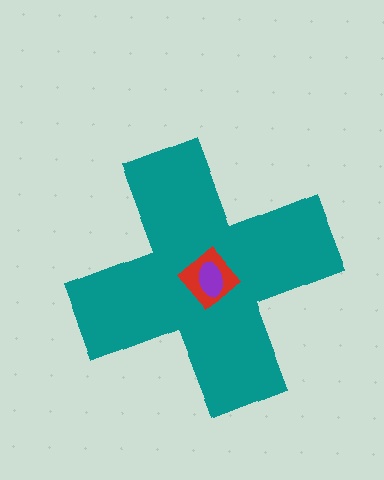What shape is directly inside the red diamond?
The purple ellipse.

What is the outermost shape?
The teal cross.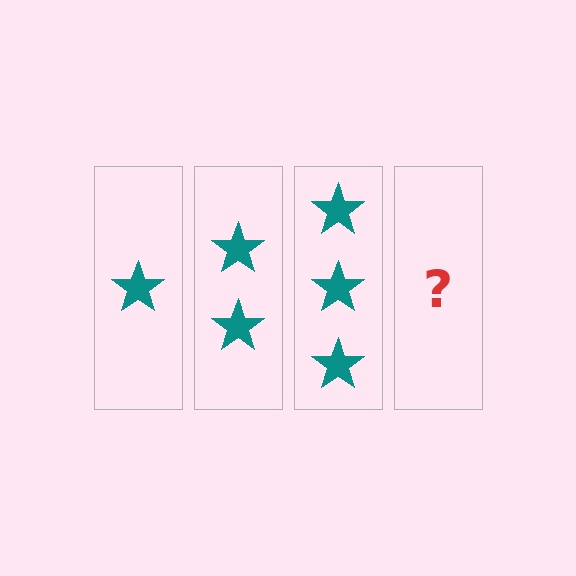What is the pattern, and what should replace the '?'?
The pattern is that each step adds one more star. The '?' should be 4 stars.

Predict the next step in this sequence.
The next step is 4 stars.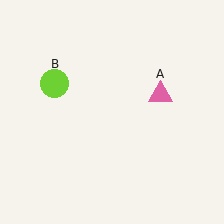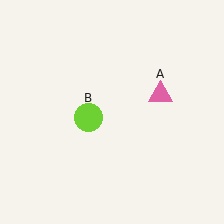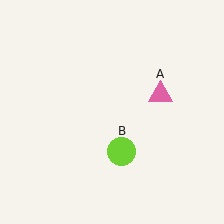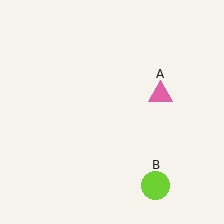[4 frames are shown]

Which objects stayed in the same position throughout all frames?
Pink triangle (object A) remained stationary.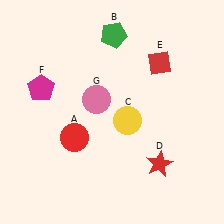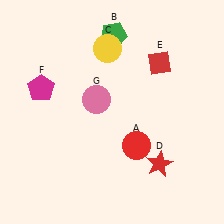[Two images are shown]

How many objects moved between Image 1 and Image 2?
2 objects moved between the two images.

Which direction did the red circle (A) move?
The red circle (A) moved right.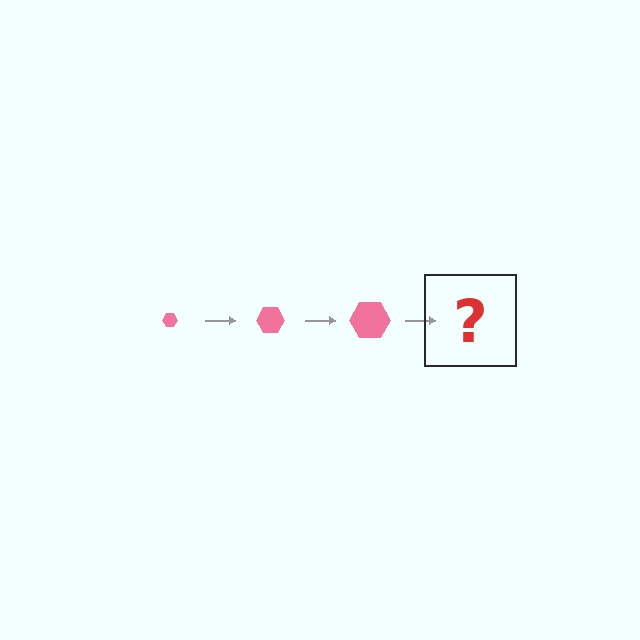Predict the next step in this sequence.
The next step is a pink hexagon, larger than the previous one.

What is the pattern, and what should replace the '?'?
The pattern is that the hexagon gets progressively larger each step. The '?' should be a pink hexagon, larger than the previous one.